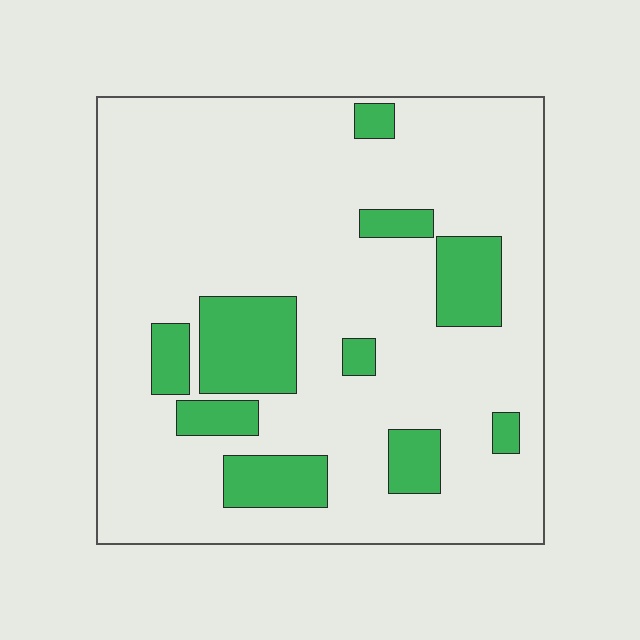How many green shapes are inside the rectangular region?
10.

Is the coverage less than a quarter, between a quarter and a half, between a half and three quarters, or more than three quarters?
Less than a quarter.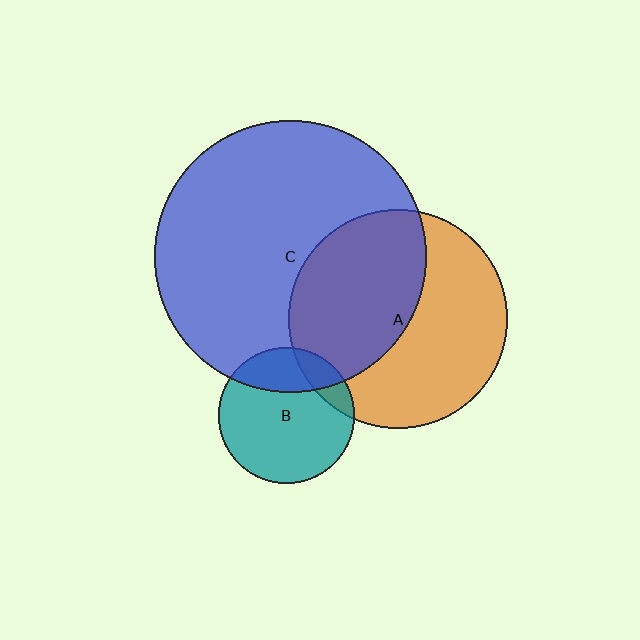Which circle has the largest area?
Circle C (blue).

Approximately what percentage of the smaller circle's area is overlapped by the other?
Approximately 25%.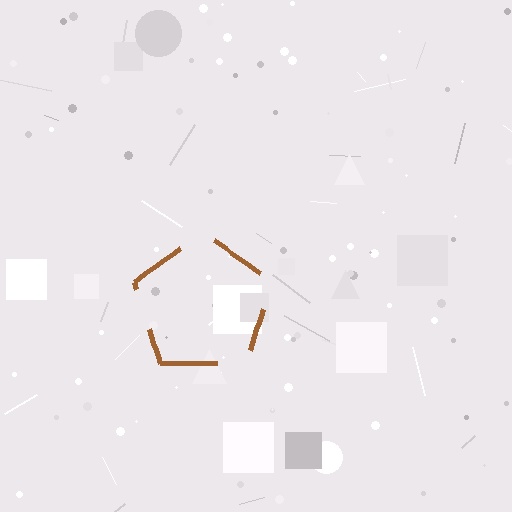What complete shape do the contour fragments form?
The contour fragments form a pentagon.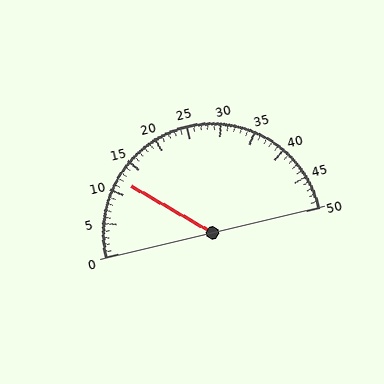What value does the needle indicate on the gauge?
The needle indicates approximately 12.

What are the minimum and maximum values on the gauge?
The gauge ranges from 0 to 50.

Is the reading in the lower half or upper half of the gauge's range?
The reading is in the lower half of the range (0 to 50).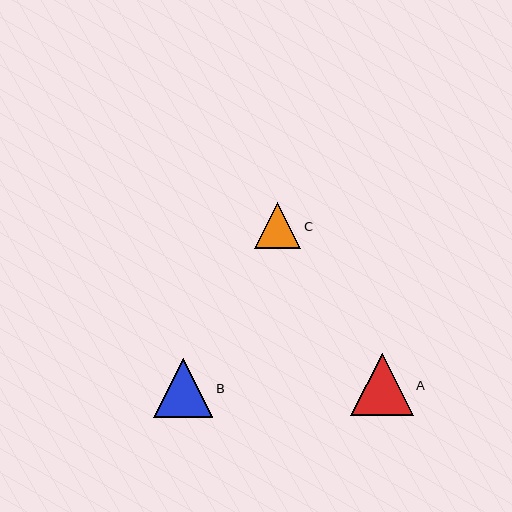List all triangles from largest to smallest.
From largest to smallest: A, B, C.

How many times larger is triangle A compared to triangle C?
Triangle A is approximately 1.3 times the size of triangle C.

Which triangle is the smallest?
Triangle C is the smallest with a size of approximately 46 pixels.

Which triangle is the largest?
Triangle A is the largest with a size of approximately 62 pixels.